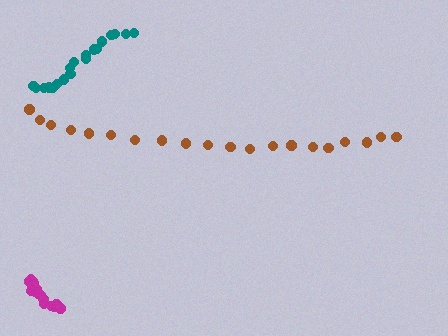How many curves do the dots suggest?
There are 3 distinct paths.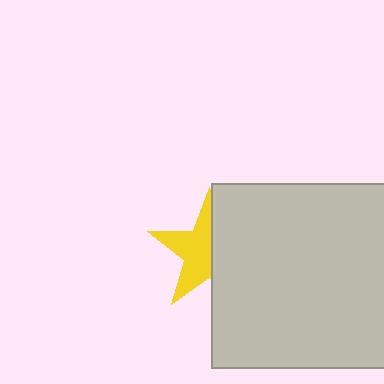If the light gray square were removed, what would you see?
You would see the complete yellow star.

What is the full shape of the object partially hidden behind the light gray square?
The partially hidden object is a yellow star.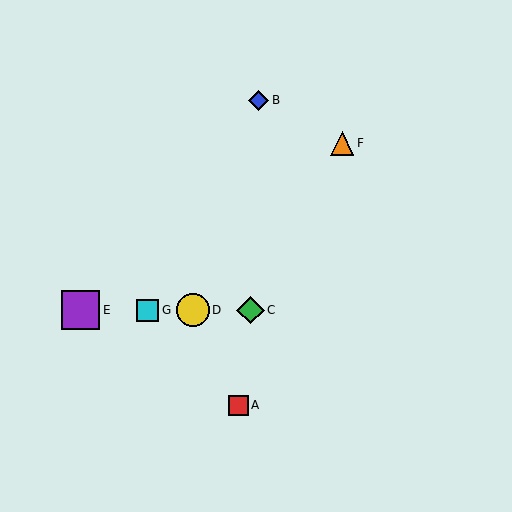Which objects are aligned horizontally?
Objects C, D, E, G are aligned horizontally.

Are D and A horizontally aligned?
No, D is at y≈310 and A is at y≈405.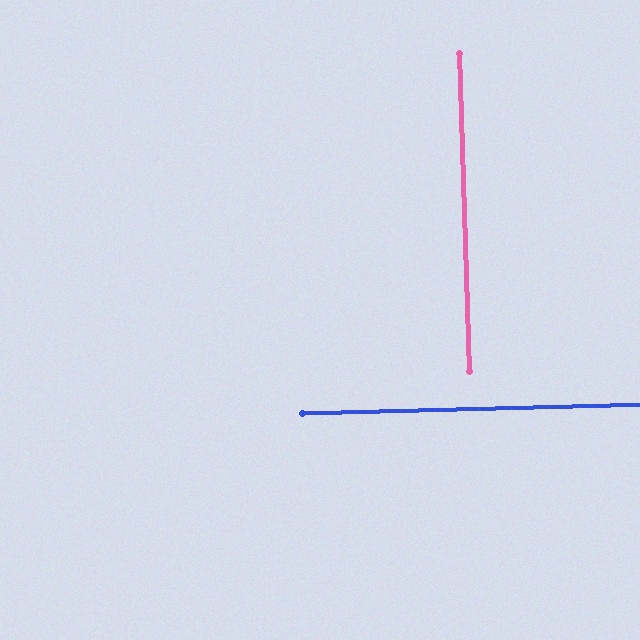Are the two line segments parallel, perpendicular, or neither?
Perpendicular — they meet at approximately 90°.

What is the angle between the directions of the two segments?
Approximately 90 degrees.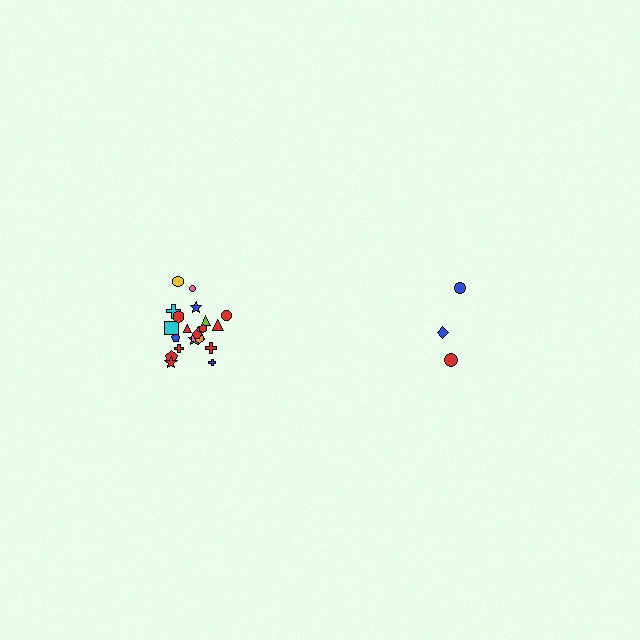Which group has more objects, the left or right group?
The left group.